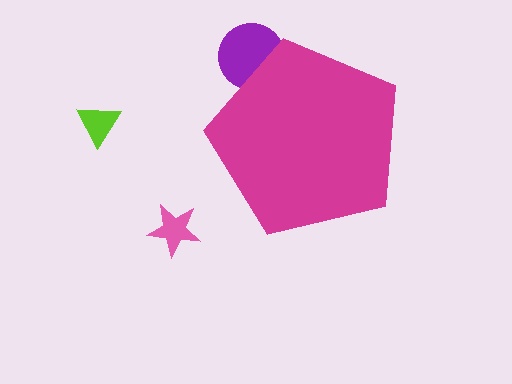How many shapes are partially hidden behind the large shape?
1 shape is partially hidden.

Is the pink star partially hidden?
No, the pink star is fully visible.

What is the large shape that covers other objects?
A magenta pentagon.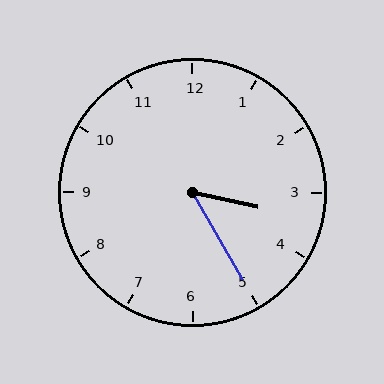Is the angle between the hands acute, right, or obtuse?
It is acute.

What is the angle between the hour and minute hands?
Approximately 48 degrees.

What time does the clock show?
3:25.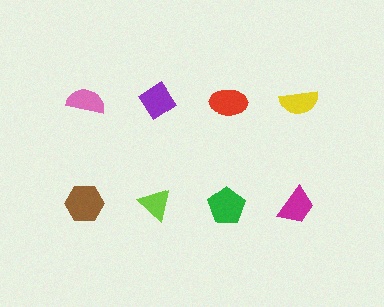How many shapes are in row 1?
4 shapes.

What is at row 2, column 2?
A lime triangle.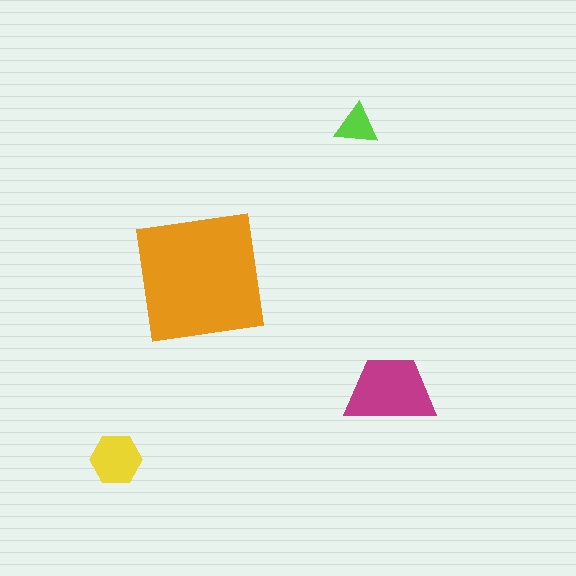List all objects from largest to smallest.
The orange square, the magenta trapezoid, the yellow hexagon, the lime triangle.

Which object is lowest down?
The yellow hexagon is bottommost.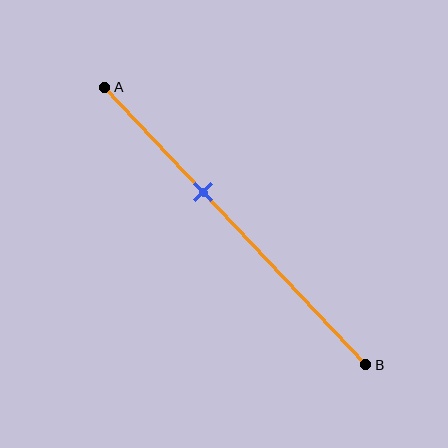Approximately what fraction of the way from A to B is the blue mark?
The blue mark is approximately 40% of the way from A to B.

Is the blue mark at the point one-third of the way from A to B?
No, the mark is at about 40% from A, not at the 33% one-third point.